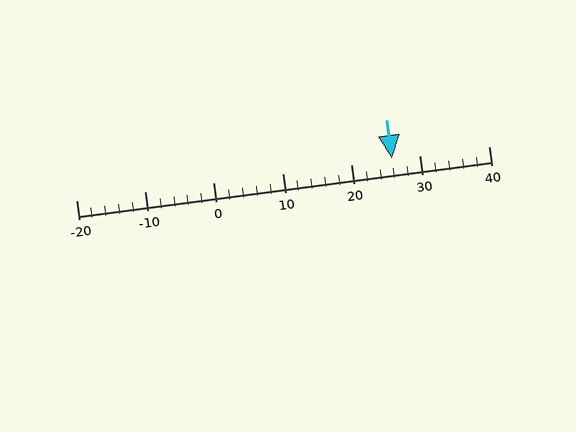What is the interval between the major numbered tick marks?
The major tick marks are spaced 10 units apart.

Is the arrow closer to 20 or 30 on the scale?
The arrow is closer to 30.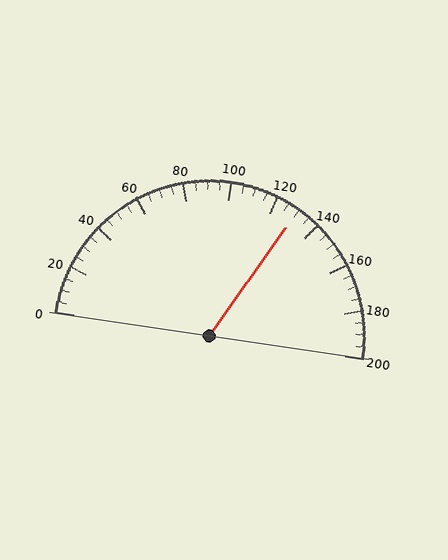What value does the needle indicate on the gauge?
The needle indicates approximately 130.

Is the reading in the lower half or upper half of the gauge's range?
The reading is in the upper half of the range (0 to 200).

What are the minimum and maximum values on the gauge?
The gauge ranges from 0 to 200.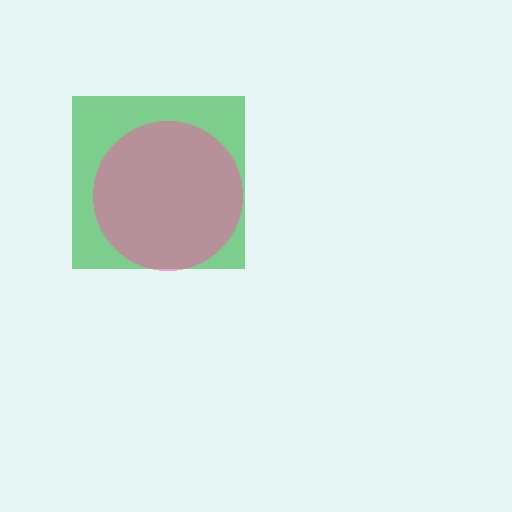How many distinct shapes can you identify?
There are 2 distinct shapes: a green square, a pink circle.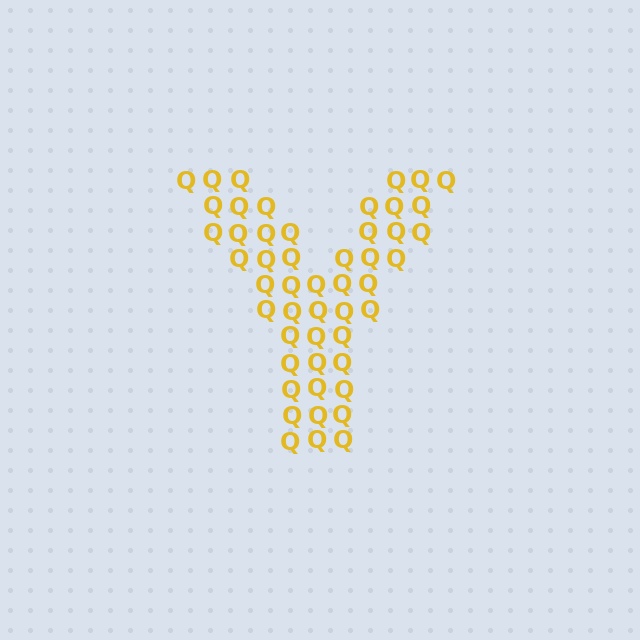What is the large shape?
The large shape is the letter Y.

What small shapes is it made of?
It is made of small letter Q's.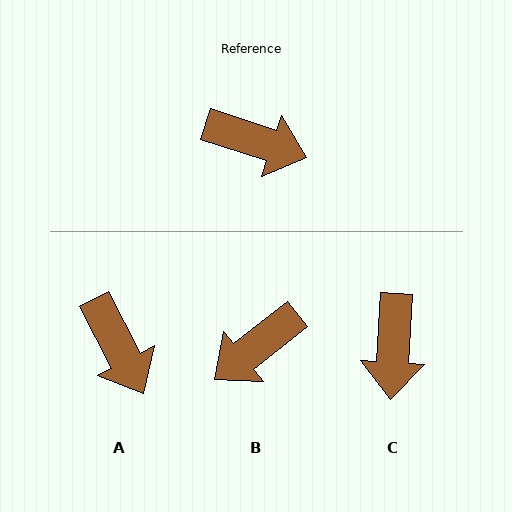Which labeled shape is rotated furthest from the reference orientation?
B, about 124 degrees away.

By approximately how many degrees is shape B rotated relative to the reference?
Approximately 124 degrees clockwise.